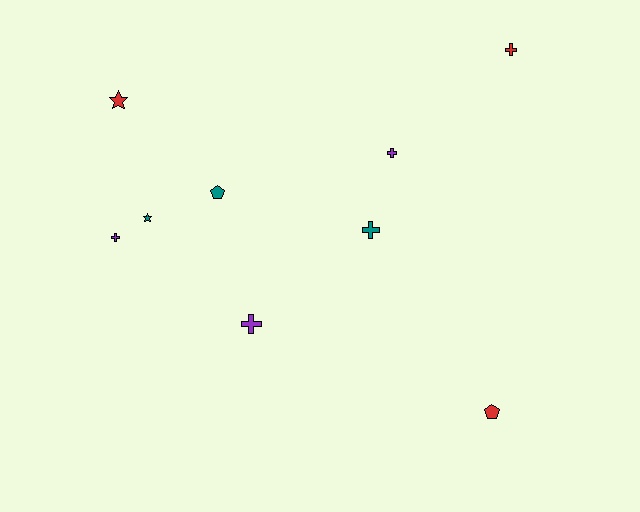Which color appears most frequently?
Red, with 3 objects.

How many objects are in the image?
There are 9 objects.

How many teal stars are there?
There is 1 teal star.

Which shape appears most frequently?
Cross, with 5 objects.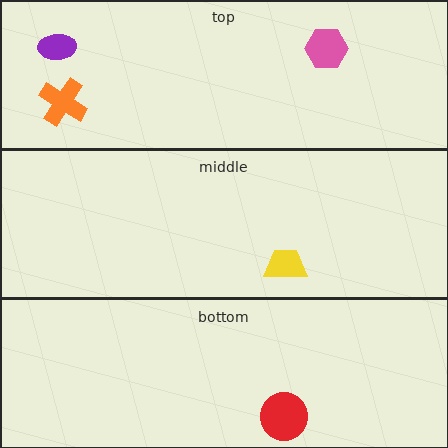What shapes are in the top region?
The orange cross, the pink hexagon, the purple ellipse.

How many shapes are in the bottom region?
1.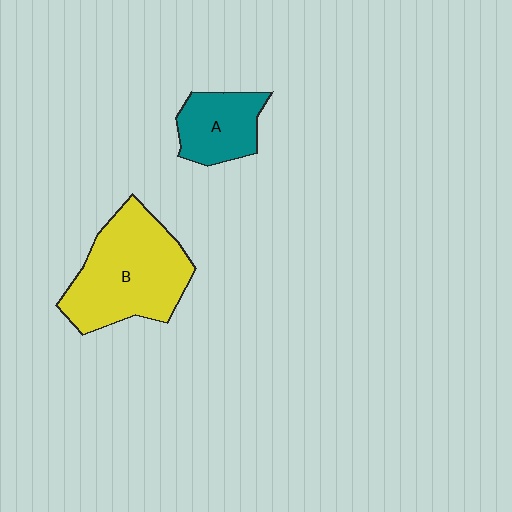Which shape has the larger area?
Shape B (yellow).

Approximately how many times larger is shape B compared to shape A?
Approximately 2.0 times.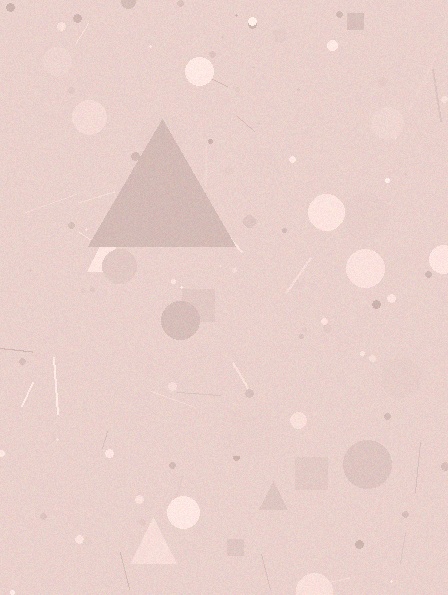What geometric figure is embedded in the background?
A triangle is embedded in the background.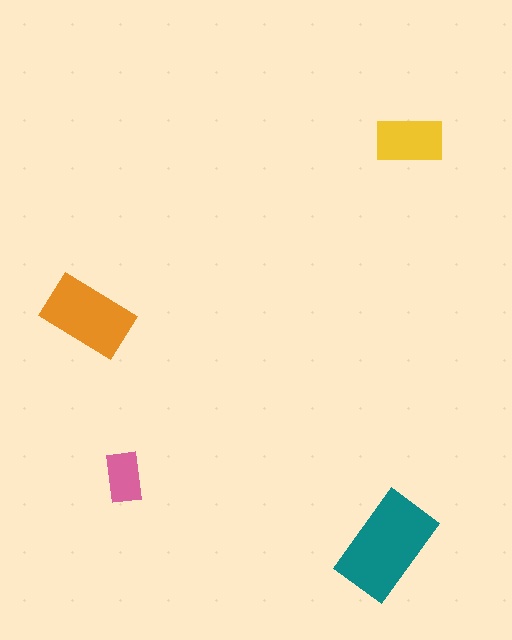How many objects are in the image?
There are 4 objects in the image.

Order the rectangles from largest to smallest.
the teal one, the orange one, the yellow one, the pink one.